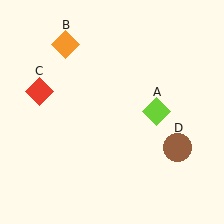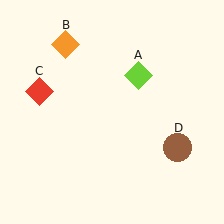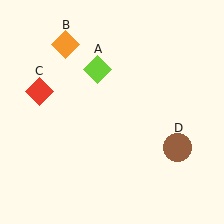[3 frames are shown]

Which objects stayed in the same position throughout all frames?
Orange diamond (object B) and red diamond (object C) and brown circle (object D) remained stationary.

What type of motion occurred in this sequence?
The lime diamond (object A) rotated counterclockwise around the center of the scene.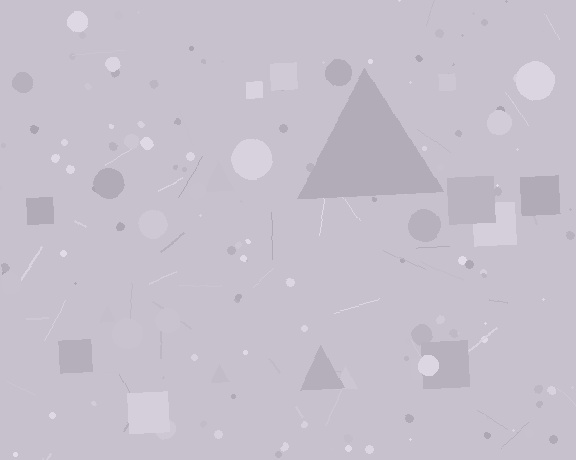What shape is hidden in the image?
A triangle is hidden in the image.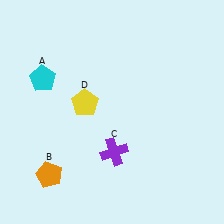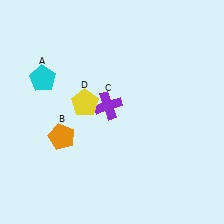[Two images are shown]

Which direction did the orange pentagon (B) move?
The orange pentagon (B) moved up.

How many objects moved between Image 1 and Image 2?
2 objects moved between the two images.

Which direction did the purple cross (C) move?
The purple cross (C) moved up.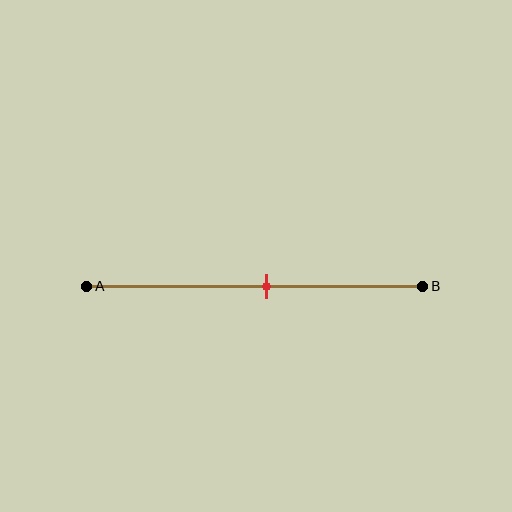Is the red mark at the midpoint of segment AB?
No, the mark is at about 55% from A, not at the 50% midpoint.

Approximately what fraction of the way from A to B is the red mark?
The red mark is approximately 55% of the way from A to B.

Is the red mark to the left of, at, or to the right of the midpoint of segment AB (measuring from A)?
The red mark is to the right of the midpoint of segment AB.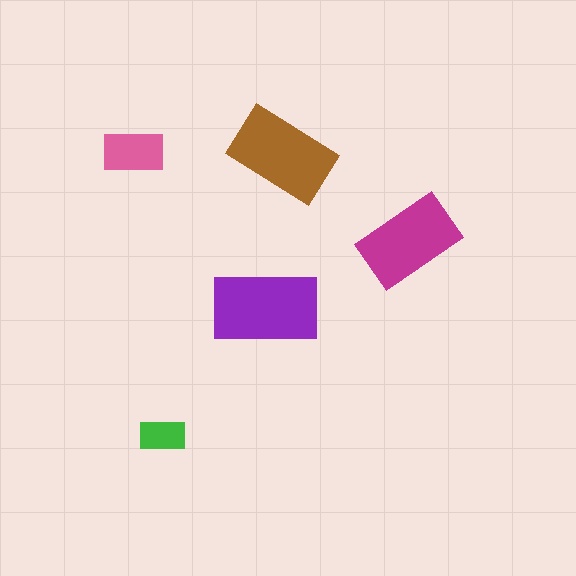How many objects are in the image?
There are 5 objects in the image.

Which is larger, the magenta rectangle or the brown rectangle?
The brown one.